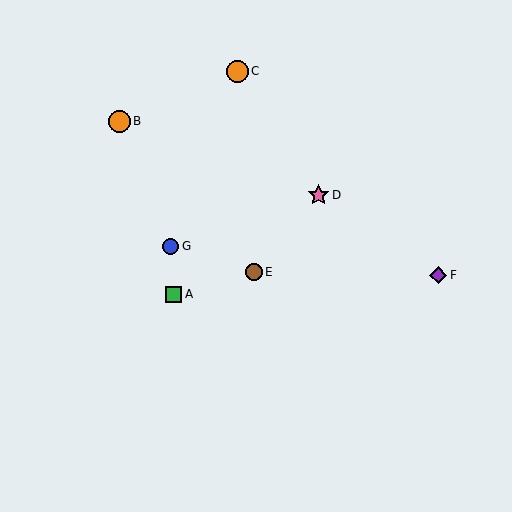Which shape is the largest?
The orange circle (labeled C) is the largest.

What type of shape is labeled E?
Shape E is a brown circle.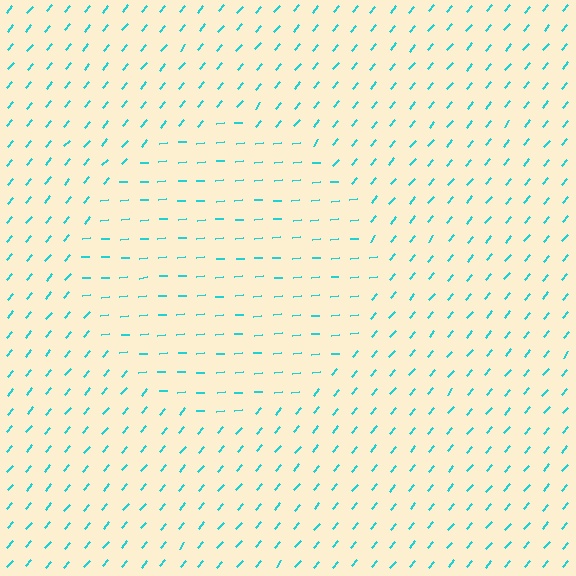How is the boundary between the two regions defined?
The boundary is defined purely by a change in line orientation (approximately 45 degrees difference). All lines are the same color and thickness.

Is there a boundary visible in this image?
Yes, there is a texture boundary formed by a change in line orientation.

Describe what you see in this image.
The image is filled with small cyan line segments. A circle region in the image has lines oriented differently from the surrounding lines, creating a visible texture boundary.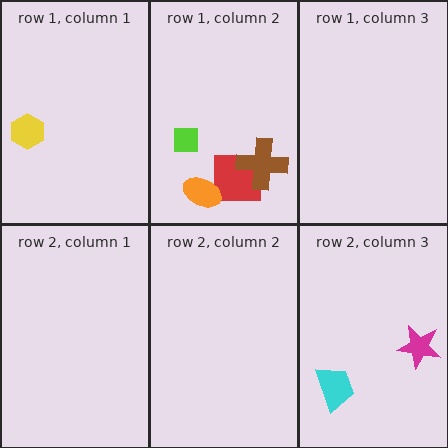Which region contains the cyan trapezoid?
The row 2, column 3 region.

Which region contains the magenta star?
The row 2, column 3 region.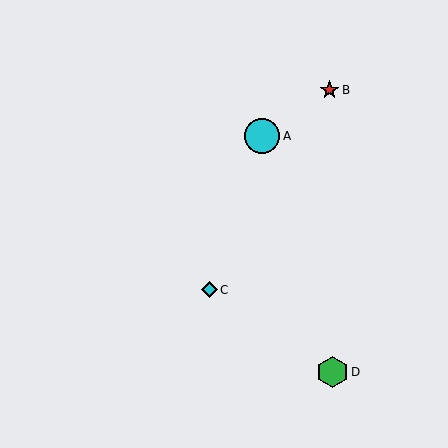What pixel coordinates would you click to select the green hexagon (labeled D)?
Click at (333, 372) to select the green hexagon D.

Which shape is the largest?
The cyan circle (labeled A) is the largest.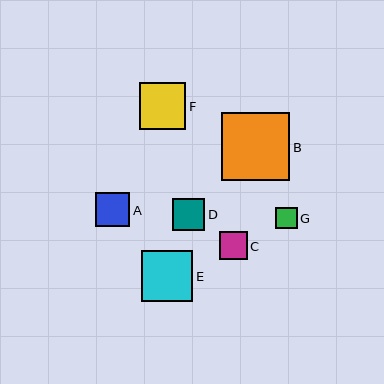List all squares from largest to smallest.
From largest to smallest: B, E, F, A, D, C, G.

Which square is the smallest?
Square G is the smallest with a size of approximately 22 pixels.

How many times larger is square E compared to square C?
Square E is approximately 1.9 times the size of square C.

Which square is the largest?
Square B is the largest with a size of approximately 68 pixels.